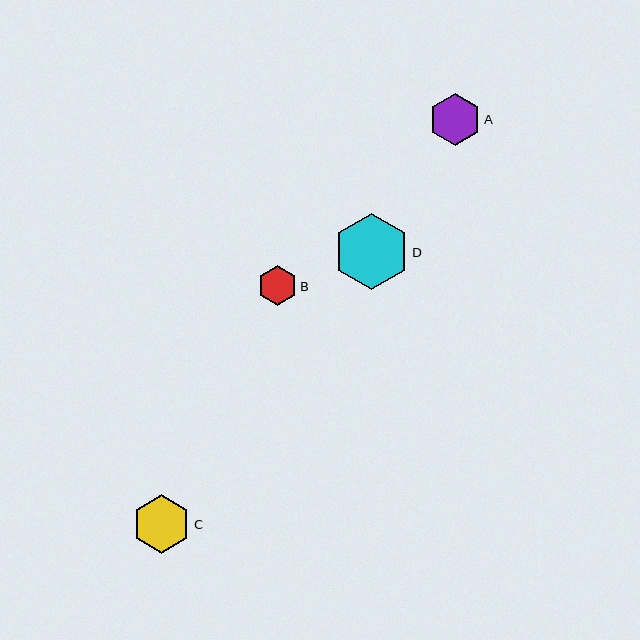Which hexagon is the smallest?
Hexagon B is the smallest with a size of approximately 40 pixels.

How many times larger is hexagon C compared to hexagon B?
Hexagon C is approximately 1.5 times the size of hexagon B.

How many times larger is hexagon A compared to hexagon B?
Hexagon A is approximately 1.3 times the size of hexagon B.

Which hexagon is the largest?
Hexagon D is the largest with a size of approximately 76 pixels.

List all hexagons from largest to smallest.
From largest to smallest: D, C, A, B.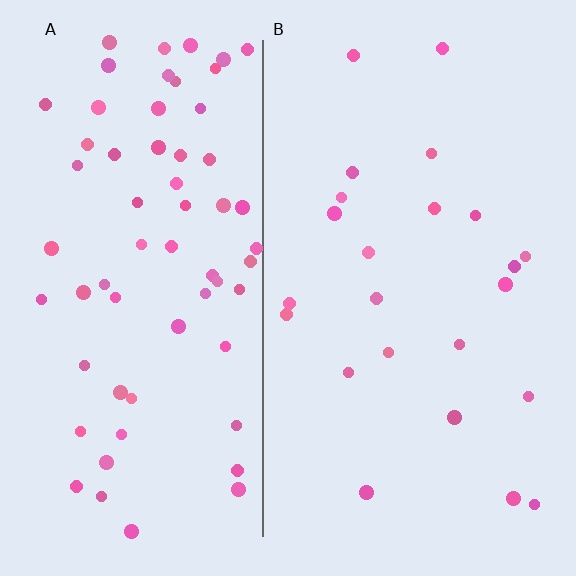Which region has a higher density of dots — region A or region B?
A (the left).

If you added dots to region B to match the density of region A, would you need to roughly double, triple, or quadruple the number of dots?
Approximately triple.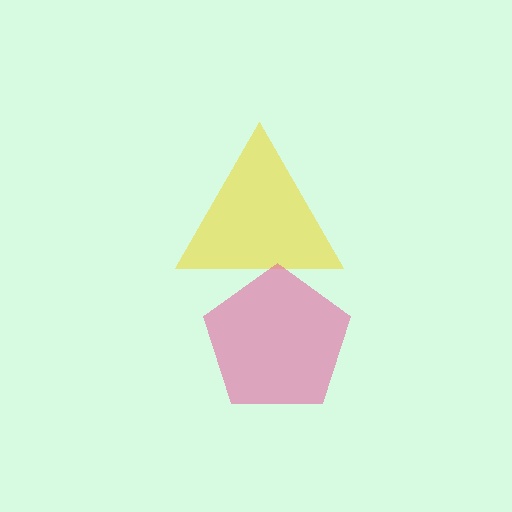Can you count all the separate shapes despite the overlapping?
Yes, there are 2 separate shapes.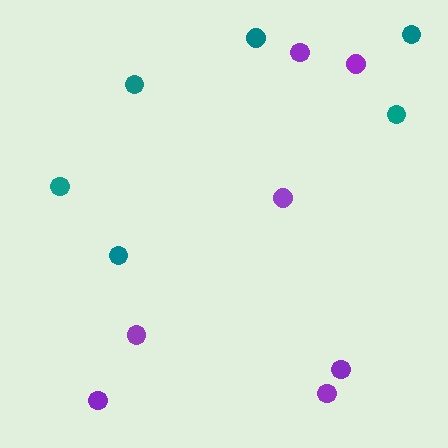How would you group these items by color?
There are 2 groups: one group of teal circles (6) and one group of purple circles (7).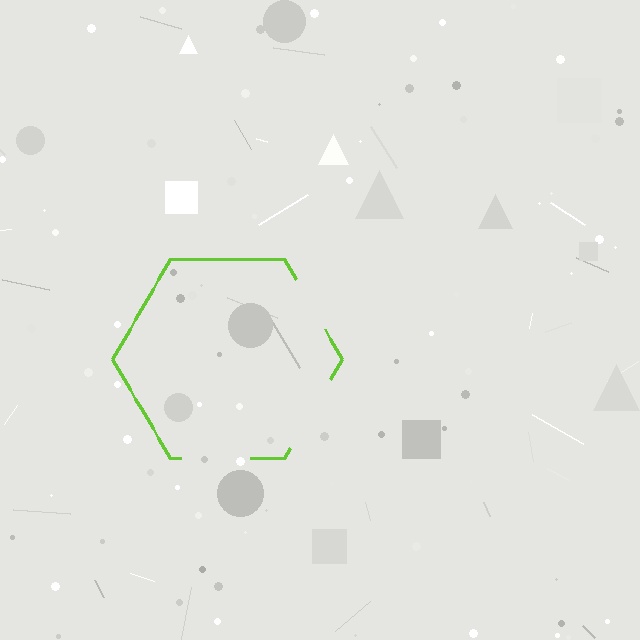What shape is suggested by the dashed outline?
The dashed outline suggests a hexagon.